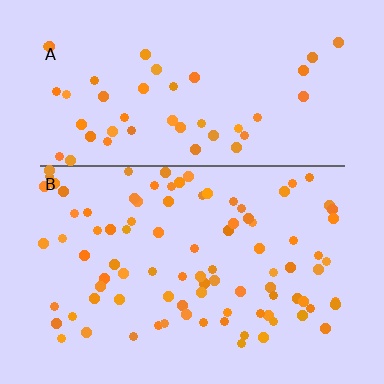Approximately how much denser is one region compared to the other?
Approximately 1.9× — region B over region A.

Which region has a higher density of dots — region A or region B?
B (the bottom).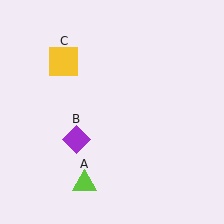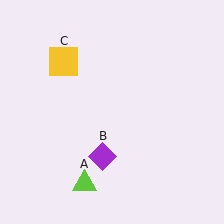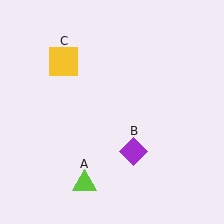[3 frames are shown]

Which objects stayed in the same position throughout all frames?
Lime triangle (object A) and yellow square (object C) remained stationary.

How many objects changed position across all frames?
1 object changed position: purple diamond (object B).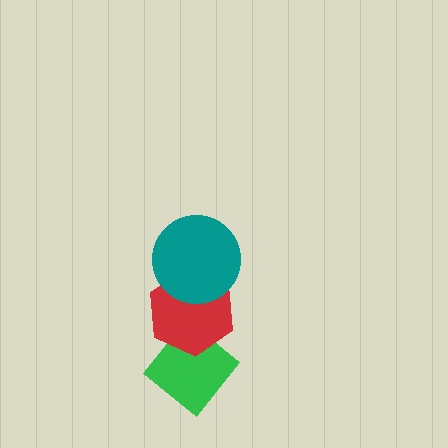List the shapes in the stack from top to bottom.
From top to bottom: the teal circle, the red hexagon, the green diamond.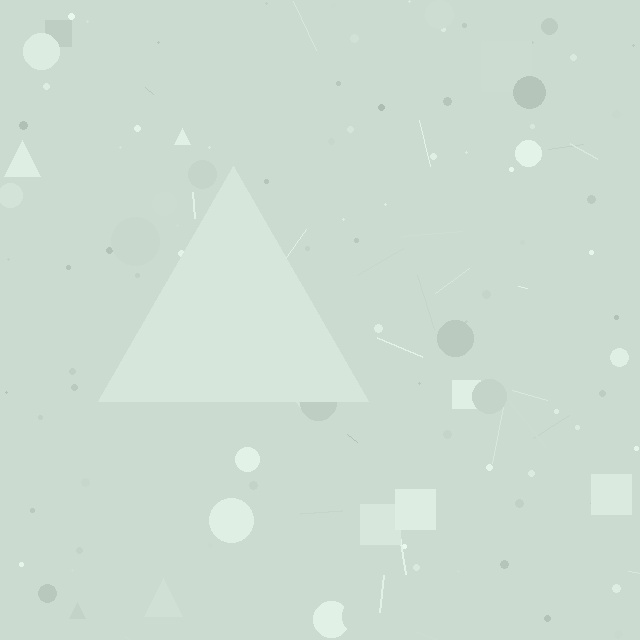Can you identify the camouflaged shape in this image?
The camouflaged shape is a triangle.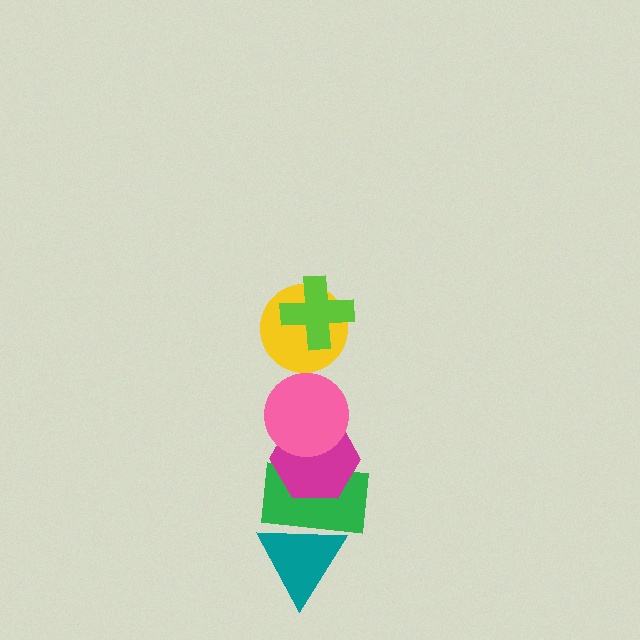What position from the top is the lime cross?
The lime cross is 1st from the top.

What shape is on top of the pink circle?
The yellow circle is on top of the pink circle.